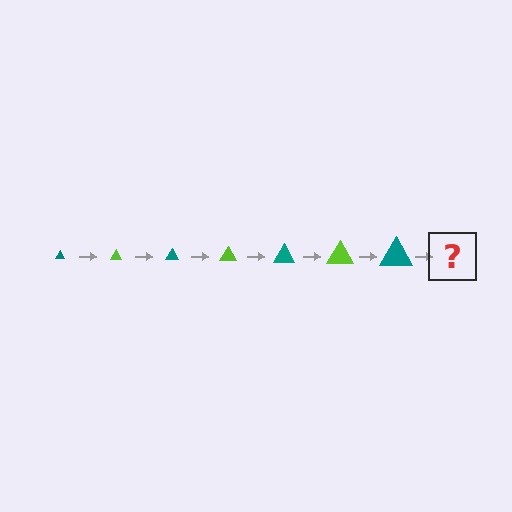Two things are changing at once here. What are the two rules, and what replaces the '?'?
The two rules are that the triangle grows larger each step and the color cycles through teal and lime. The '?' should be a lime triangle, larger than the previous one.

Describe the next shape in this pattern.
It should be a lime triangle, larger than the previous one.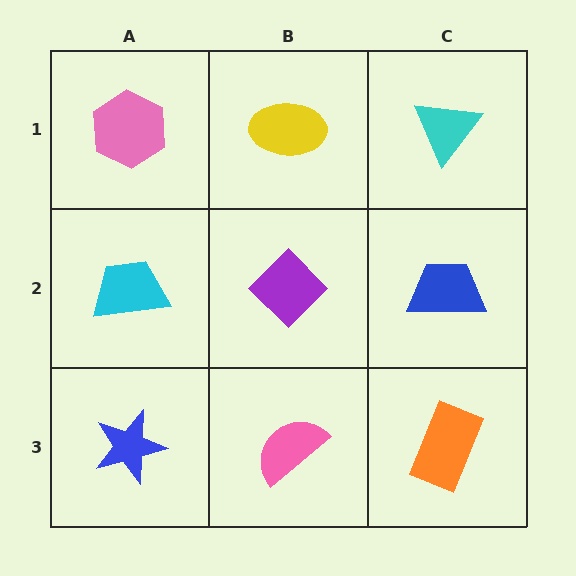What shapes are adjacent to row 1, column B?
A purple diamond (row 2, column B), a pink hexagon (row 1, column A), a cyan triangle (row 1, column C).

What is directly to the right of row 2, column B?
A blue trapezoid.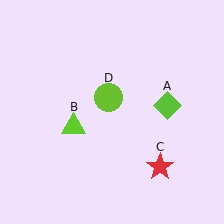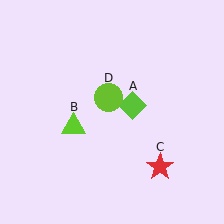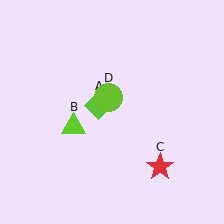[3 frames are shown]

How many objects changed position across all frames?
1 object changed position: lime diamond (object A).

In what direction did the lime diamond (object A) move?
The lime diamond (object A) moved left.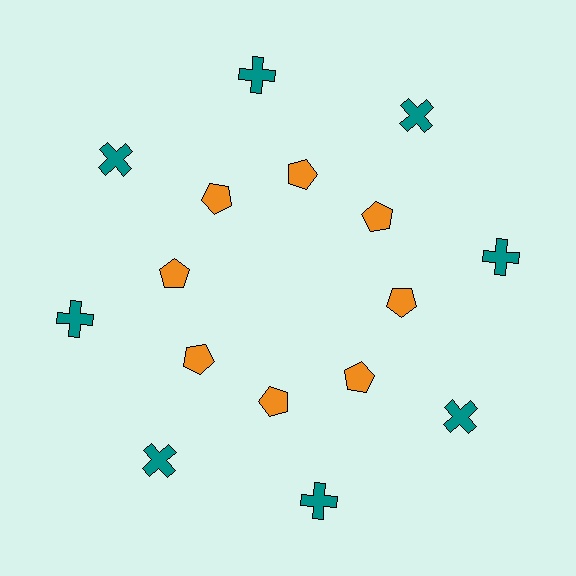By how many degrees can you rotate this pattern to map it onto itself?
The pattern maps onto itself every 45 degrees of rotation.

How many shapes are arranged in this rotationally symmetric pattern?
There are 16 shapes, arranged in 8 groups of 2.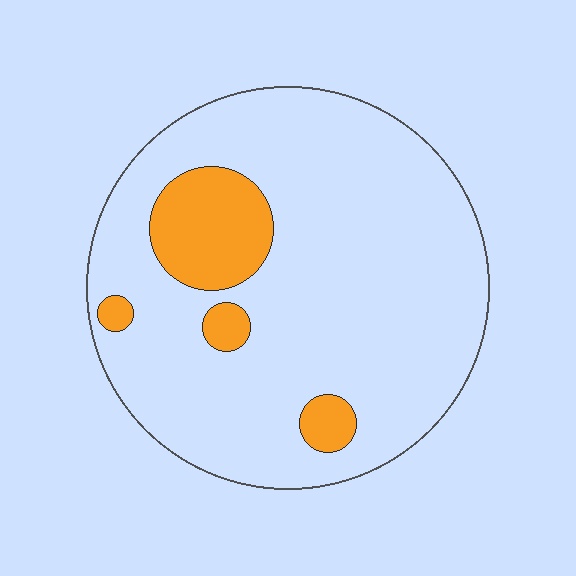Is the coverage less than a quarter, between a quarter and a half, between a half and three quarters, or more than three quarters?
Less than a quarter.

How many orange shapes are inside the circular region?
4.